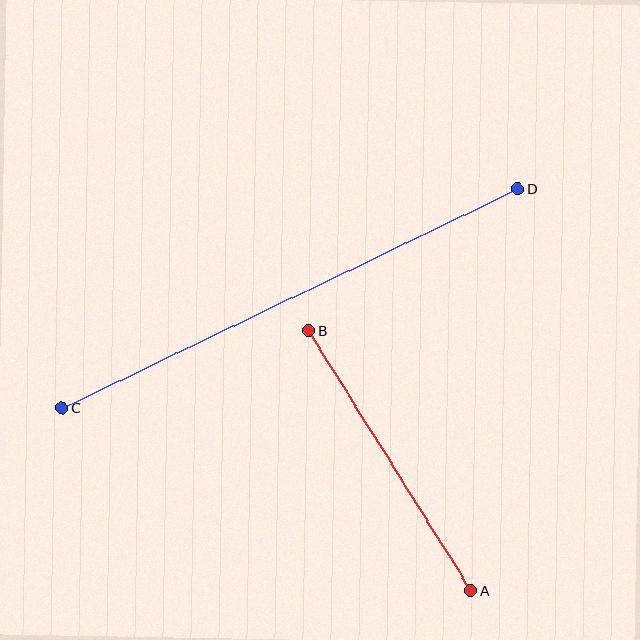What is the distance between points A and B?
The distance is approximately 307 pixels.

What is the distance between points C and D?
The distance is approximately 506 pixels.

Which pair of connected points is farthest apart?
Points C and D are farthest apart.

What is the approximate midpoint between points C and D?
The midpoint is at approximately (290, 298) pixels.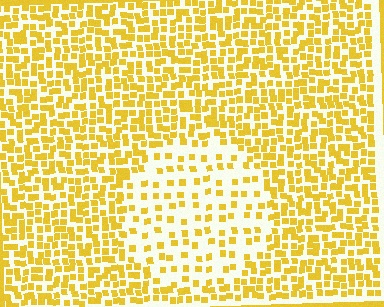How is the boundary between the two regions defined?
The boundary is defined by a change in element density (approximately 2.3x ratio). All elements are the same color, size, and shape.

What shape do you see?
I see a circle.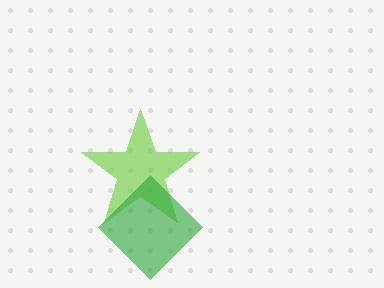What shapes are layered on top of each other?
The layered shapes are: a lime star, a green diamond.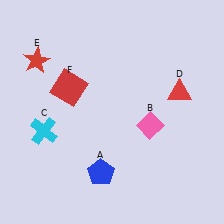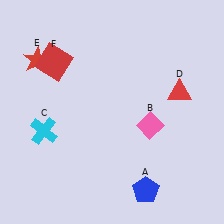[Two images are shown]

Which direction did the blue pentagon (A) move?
The blue pentagon (A) moved right.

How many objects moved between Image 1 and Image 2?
2 objects moved between the two images.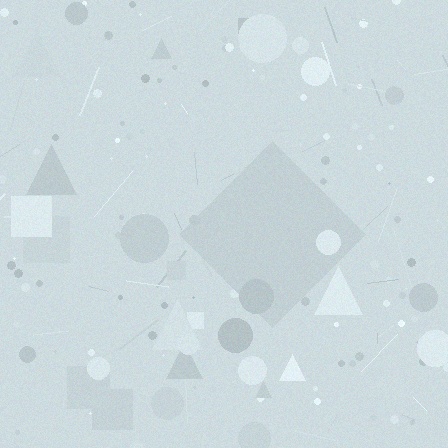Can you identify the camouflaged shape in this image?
The camouflaged shape is a diamond.